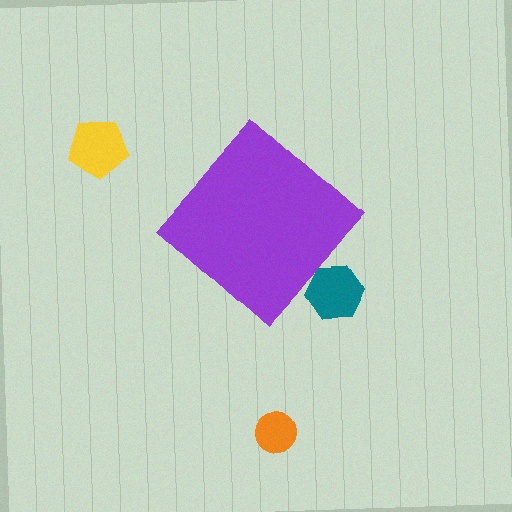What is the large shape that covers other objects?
A purple diamond.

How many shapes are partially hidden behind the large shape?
1 shape is partially hidden.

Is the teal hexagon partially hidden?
Yes, the teal hexagon is partially hidden behind the purple diamond.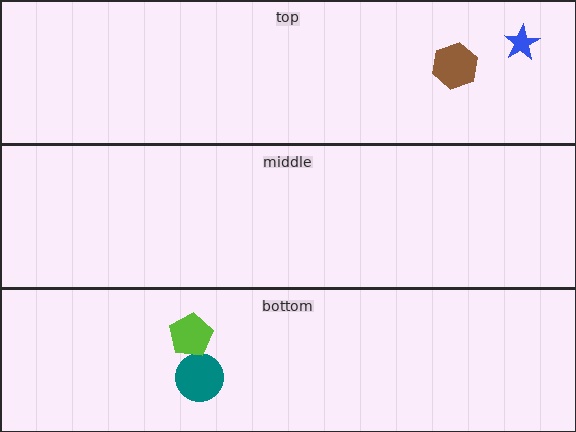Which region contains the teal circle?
The bottom region.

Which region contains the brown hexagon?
The top region.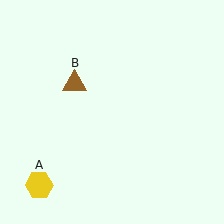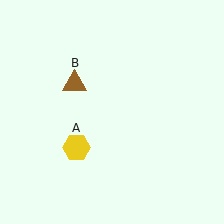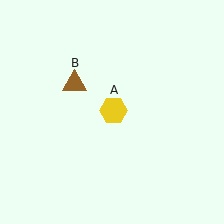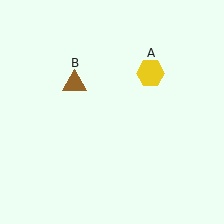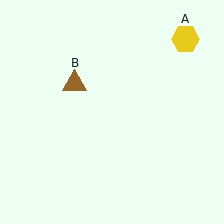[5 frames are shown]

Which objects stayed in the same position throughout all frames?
Brown triangle (object B) remained stationary.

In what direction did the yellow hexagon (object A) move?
The yellow hexagon (object A) moved up and to the right.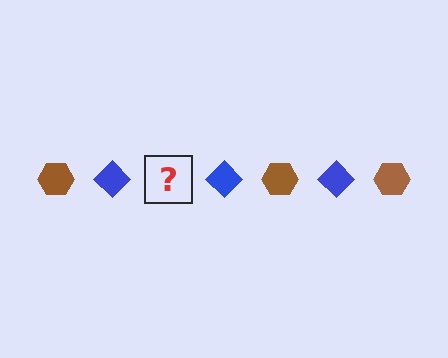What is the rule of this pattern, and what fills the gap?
The rule is that the pattern alternates between brown hexagon and blue diamond. The gap should be filled with a brown hexagon.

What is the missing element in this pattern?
The missing element is a brown hexagon.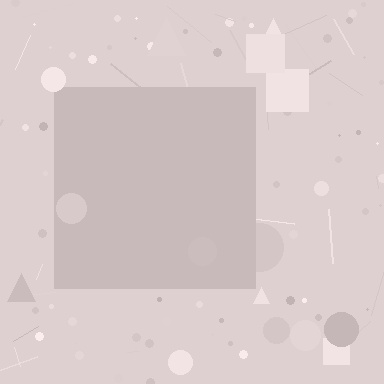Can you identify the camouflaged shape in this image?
The camouflaged shape is a square.